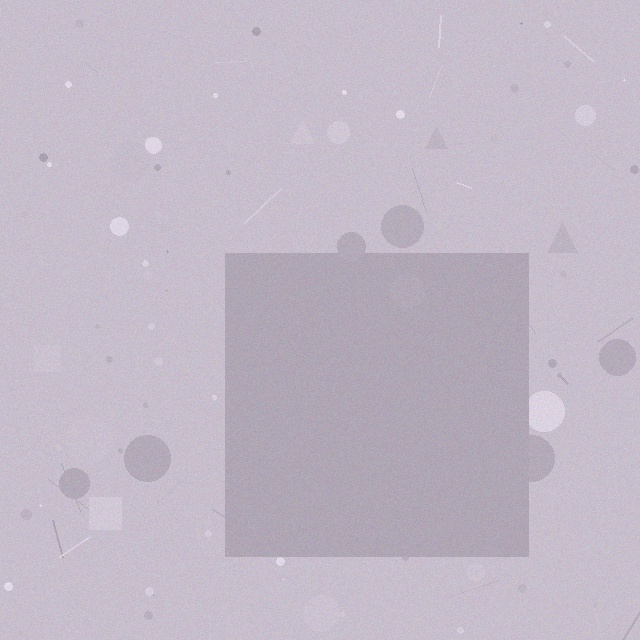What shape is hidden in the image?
A square is hidden in the image.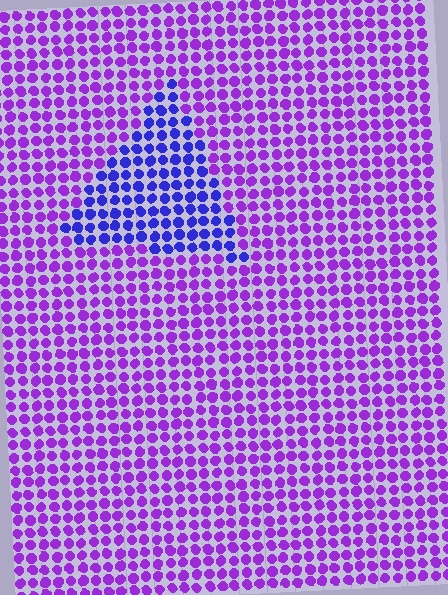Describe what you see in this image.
The image is filled with small purple elements in a uniform arrangement. A triangle-shaped region is visible where the elements are tinted to a slightly different hue, forming a subtle color boundary.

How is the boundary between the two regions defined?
The boundary is defined purely by a slight shift in hue (about 39 degrees). Spacing, size, and orientation are identical on both sides.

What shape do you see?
I see a triangle.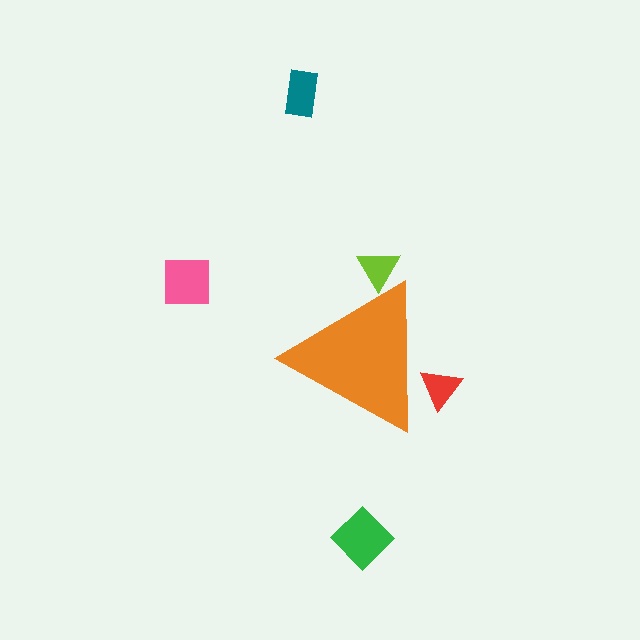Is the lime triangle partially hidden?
Yes, the lime triangle is partially hidden behind the orange triangle.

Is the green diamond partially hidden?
No, the green diamond is fully visible.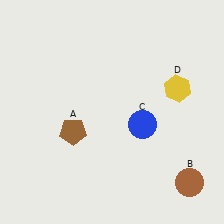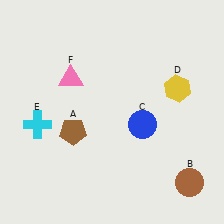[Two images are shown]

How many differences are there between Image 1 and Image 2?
There are 2 differences between the two images.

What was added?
A cyan cross (E), a pink triangle (F) were added in Image 2.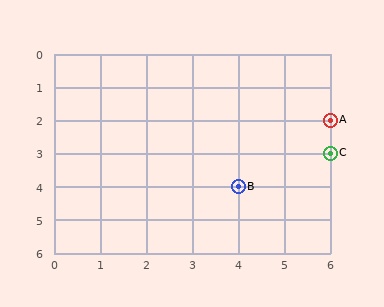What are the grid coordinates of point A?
Point A is at grid coordinates (6, 2).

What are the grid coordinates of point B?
Point B is at grid coordinates (4, 4).